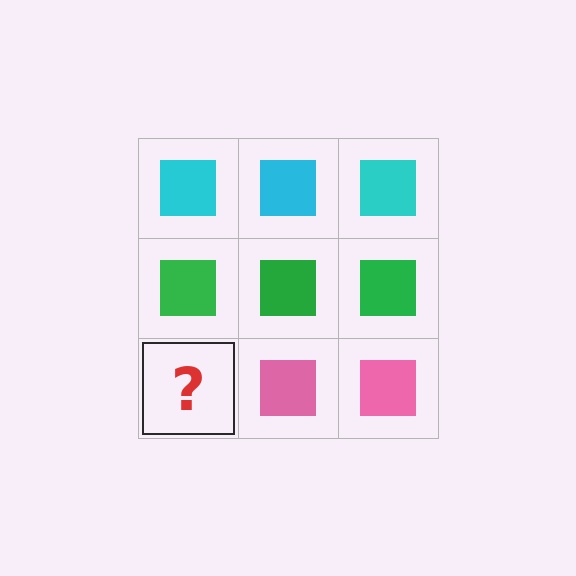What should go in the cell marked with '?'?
The missing cell should contain a pink square.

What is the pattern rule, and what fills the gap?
The rule is that each row has a consistent color. The gap should be filled with a pink square.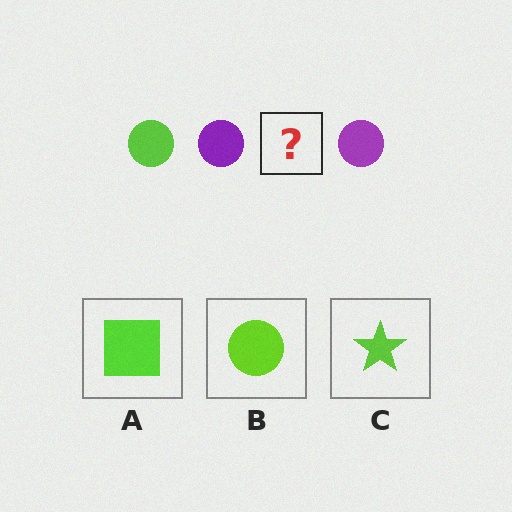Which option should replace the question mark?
Option B.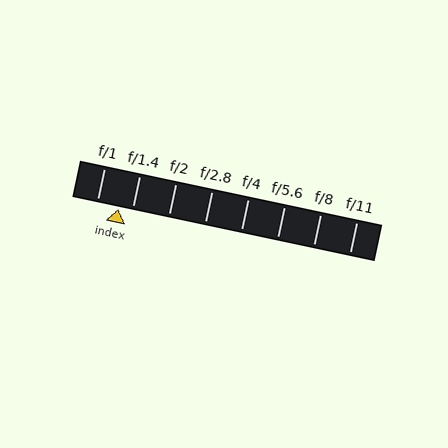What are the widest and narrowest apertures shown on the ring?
The widest aperture shown is f/1 and the narrowest is f/11.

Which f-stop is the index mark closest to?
The index mark is closest to f/1.4.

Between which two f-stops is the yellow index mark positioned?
The index mark is between f/1 and f/1.4.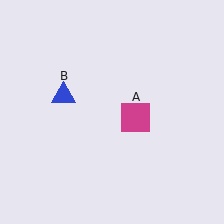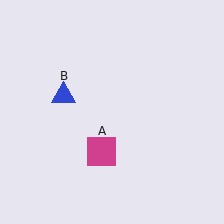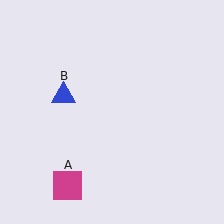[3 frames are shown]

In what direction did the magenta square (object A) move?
The magenta square (object A) moved down and to the left.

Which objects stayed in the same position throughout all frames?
Blue triangle (object B) remained stationary.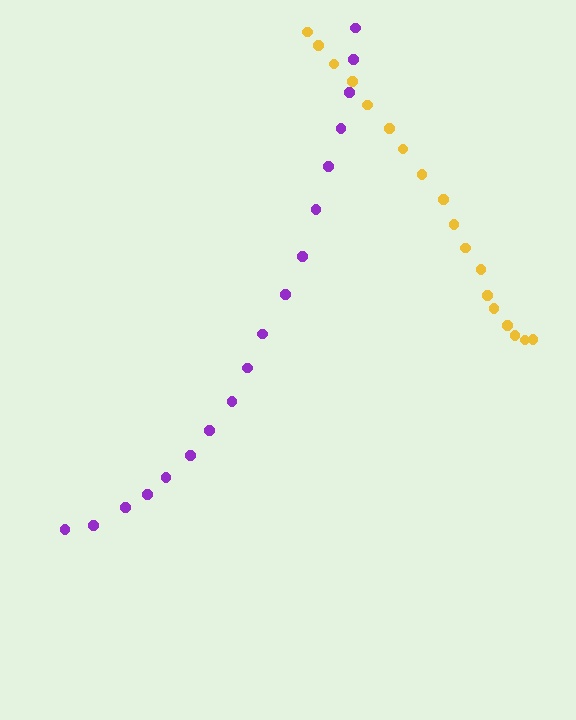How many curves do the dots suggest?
There are 2 distinct paths.